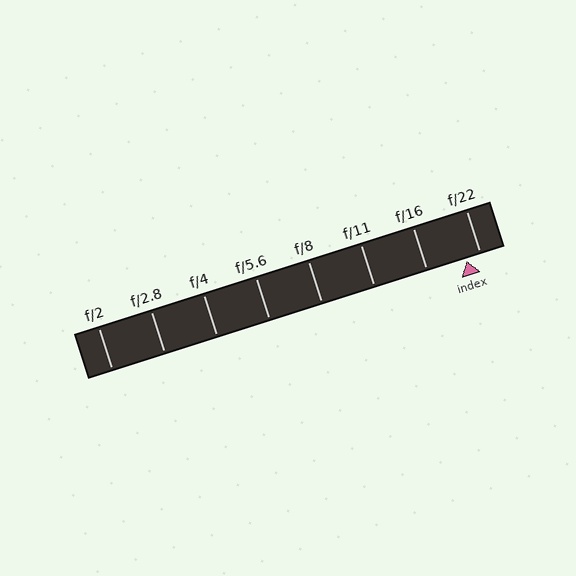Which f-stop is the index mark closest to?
The index mark is closest to f/22.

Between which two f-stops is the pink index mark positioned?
The index mark is between f/16 and f/22.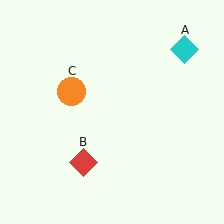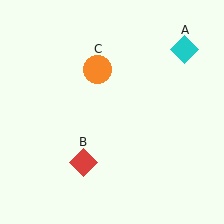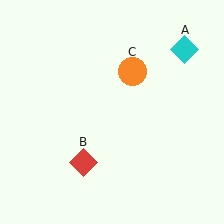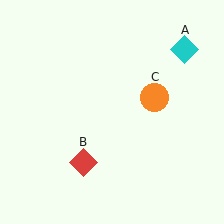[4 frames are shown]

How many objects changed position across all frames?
1 object changed position: orange circle (object C).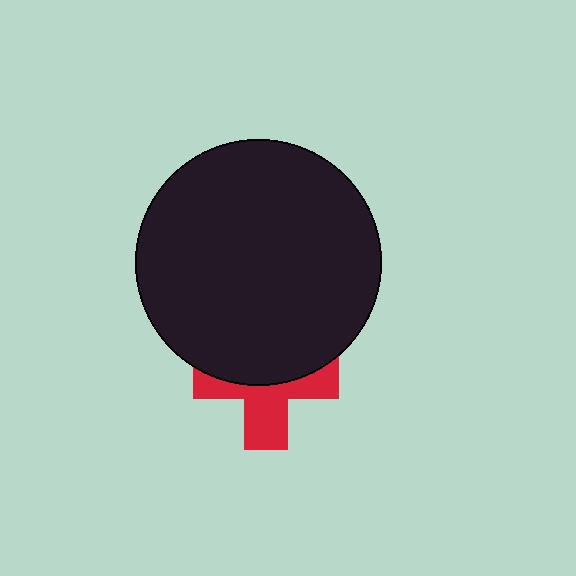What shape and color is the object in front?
The object in front is a black circle.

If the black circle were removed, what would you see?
You would see the complete red cross.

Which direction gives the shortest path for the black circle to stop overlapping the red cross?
Moving up gives the shortest separation.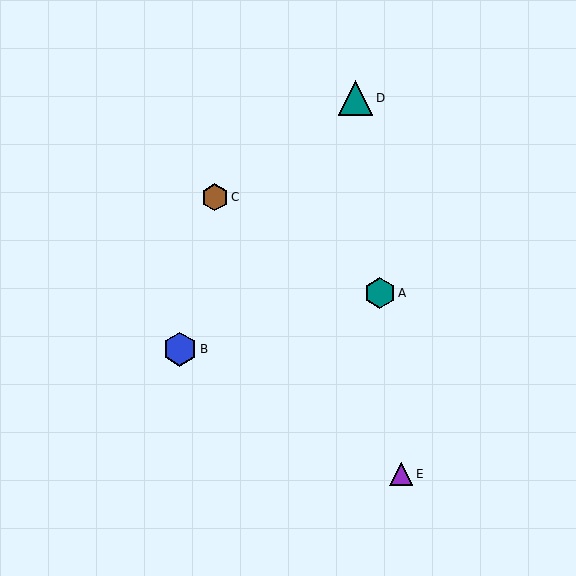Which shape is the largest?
The teal triangle (labeled D) is the largest.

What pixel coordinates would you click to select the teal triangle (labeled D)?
Click at (355, 98) to select the teal triangle D.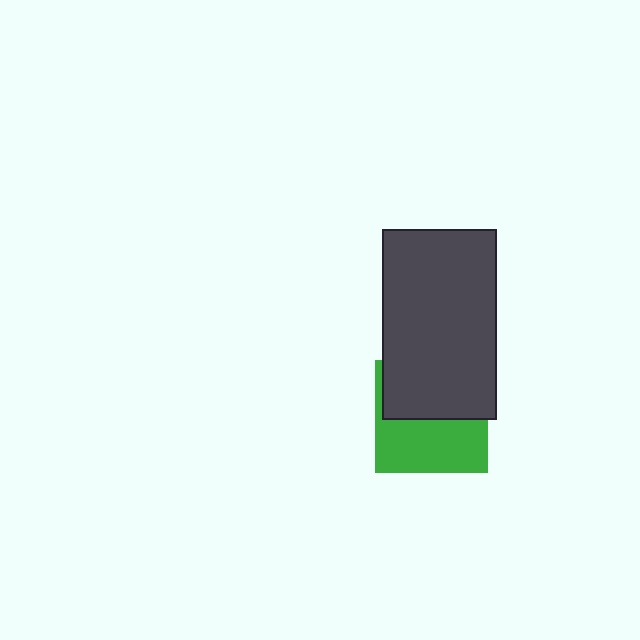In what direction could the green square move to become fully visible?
The green square could move down. That would shift it out from behind the dark gray rectangle entirely.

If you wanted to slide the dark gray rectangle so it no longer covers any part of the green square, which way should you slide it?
Slide it up — that is the most direct way to separate the two shapes.